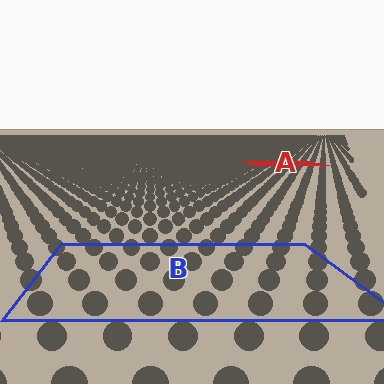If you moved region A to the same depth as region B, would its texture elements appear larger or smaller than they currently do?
They would appear larger. At a closer depth, the same texture elements are projected at a bigger on-screen size.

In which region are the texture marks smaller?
The texture marks are smaller in region A, because it is farther away.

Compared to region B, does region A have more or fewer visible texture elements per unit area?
Region A has more texture elements per unit area — they are packed more densely because it is farther away.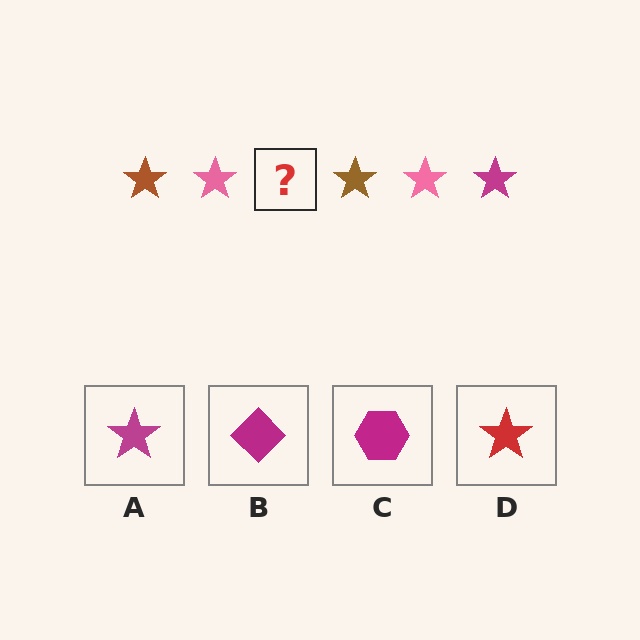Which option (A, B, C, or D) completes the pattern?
A.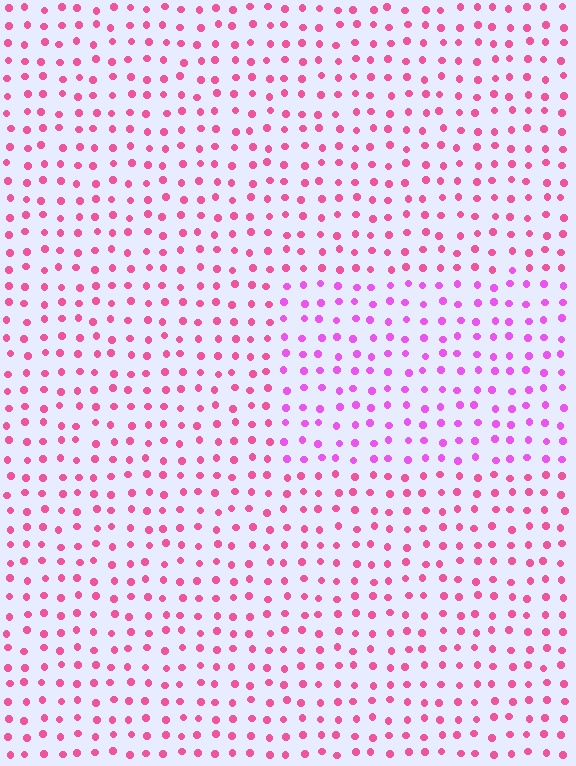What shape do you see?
I see a rectangle.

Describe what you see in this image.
The image is filled with small pink elements in a uniform arrangement. A rectangle-shaped region is visible where the elements are tinted to a slightly different hue, forming a subtle color boundary.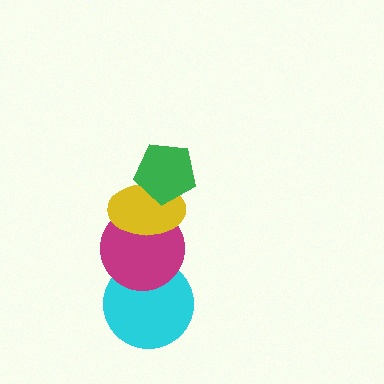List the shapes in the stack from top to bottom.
From top to bottom: the green pentagon, the yellow ellipse, the magenta circle, the cyan circle.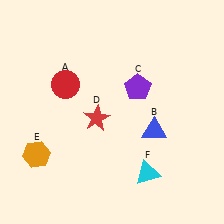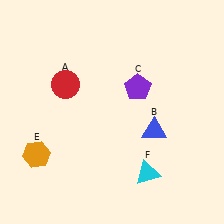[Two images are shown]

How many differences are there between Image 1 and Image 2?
There is 1 difference between the two images.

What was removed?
The red star (D) was removed in Image 2.